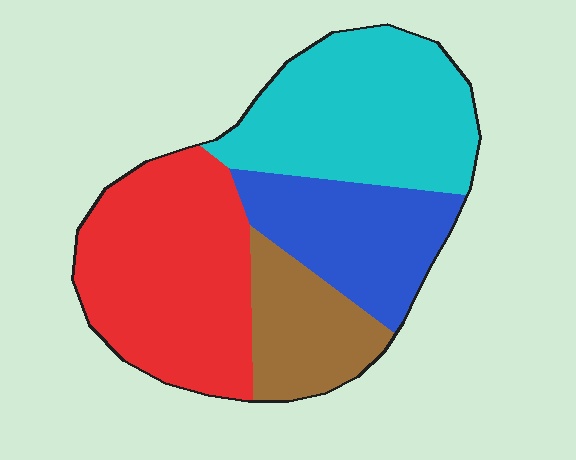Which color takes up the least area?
Brown, at roughly 15%.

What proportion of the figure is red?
Red takes up about one third (1/3) of the figure.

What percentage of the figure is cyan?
Cyan takes up between a quarter and a half of the figure.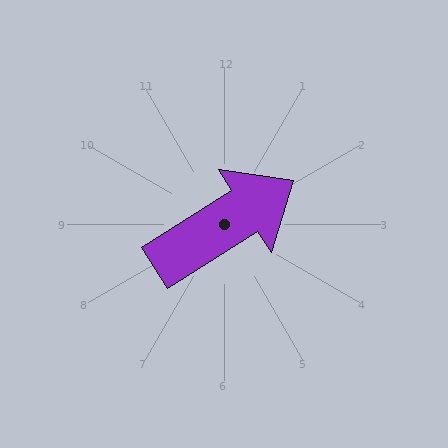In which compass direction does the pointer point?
Northeast.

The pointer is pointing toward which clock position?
Roughly 2 o'clock.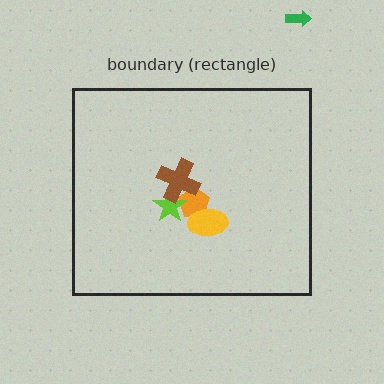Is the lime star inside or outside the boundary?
Inside.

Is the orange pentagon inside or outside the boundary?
Inside.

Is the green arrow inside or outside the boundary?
Outside.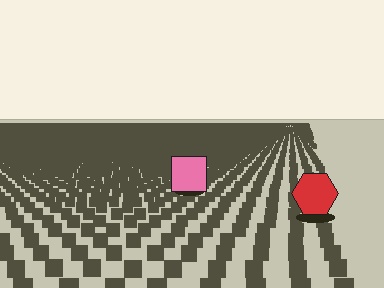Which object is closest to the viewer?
The red hexagon is closest. The texture marks near it are larger and more spread out.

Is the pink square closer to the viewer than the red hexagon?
No. The red hexagon is closer — you can tell from the texture gradient: the ground texture is coarser near it.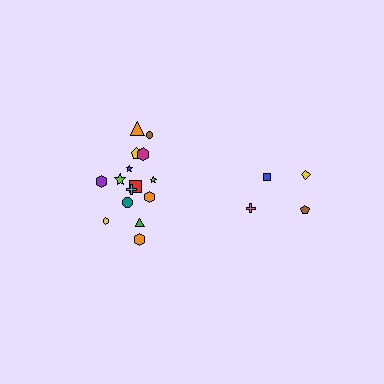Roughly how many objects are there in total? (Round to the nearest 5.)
Roughly 20 objects in total.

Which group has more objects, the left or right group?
The left group.